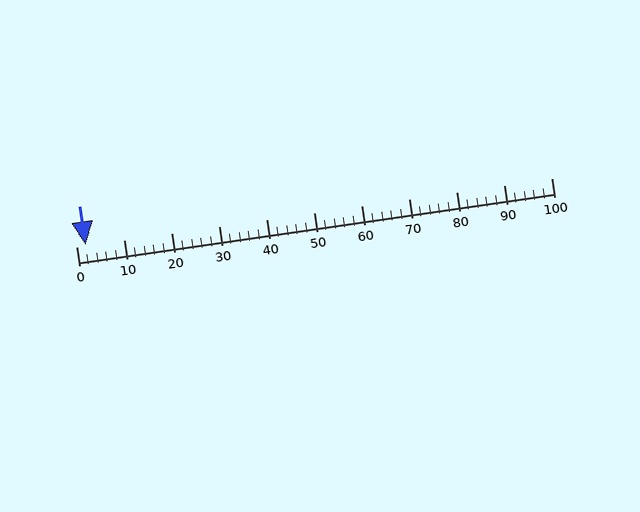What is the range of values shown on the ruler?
The ruler shows values from 0 to 100.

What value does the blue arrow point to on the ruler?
The blue arrow points to approximately 2.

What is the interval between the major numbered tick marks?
The major tick marks are spaced 10 units apart.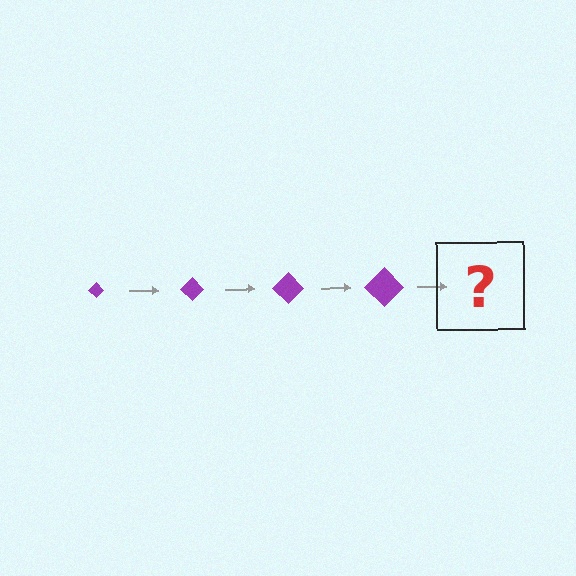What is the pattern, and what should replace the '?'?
The pattern is that the diamond gets progressively larger each step. The '?' should be a purple diamond, larger than the previous one.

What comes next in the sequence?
The next element should be a purple diamond, larger than the previous one.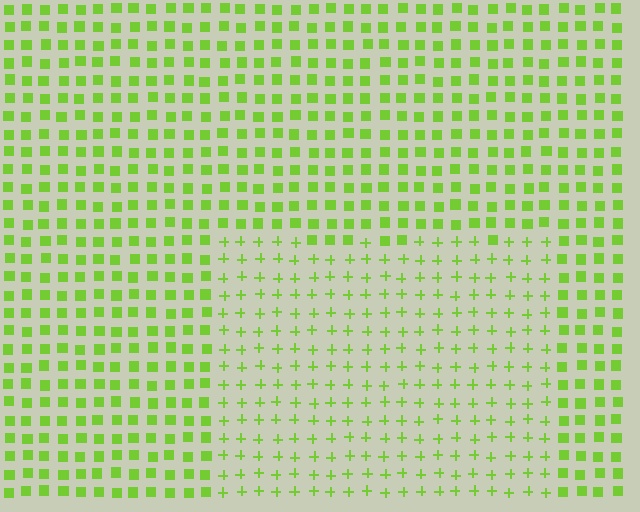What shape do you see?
I see a rectangle.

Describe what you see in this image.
The image is filled with small lime elements arranged in a uniform grid. A rectangle-shaped region contains plus signs, while the surrounding area contains squares. The boundary is defined purely by the change in element shape.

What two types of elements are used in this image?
The image uses plus signs inside the rectangle region and squares outside it.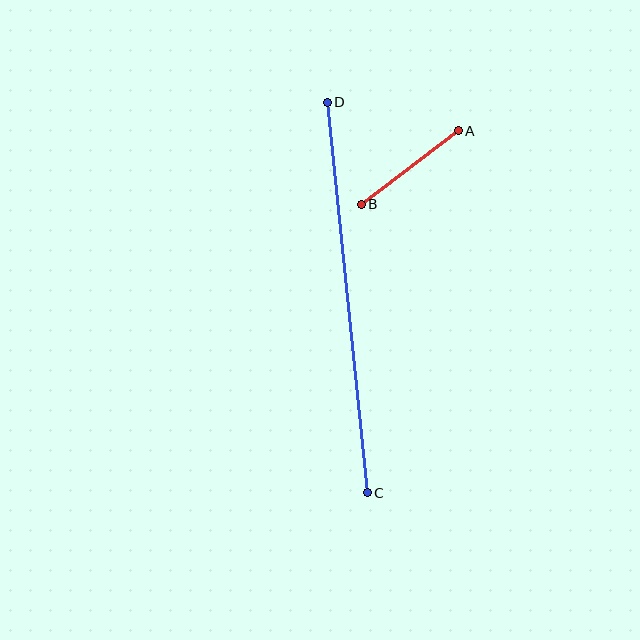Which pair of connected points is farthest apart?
Points C and D are farthest apart.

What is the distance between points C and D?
The distance is approximately 393 pixels.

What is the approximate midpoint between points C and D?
The midpoint is at approximately (347, 297) pixels.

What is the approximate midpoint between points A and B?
The midpoint is at approximately (410, 168) pixels.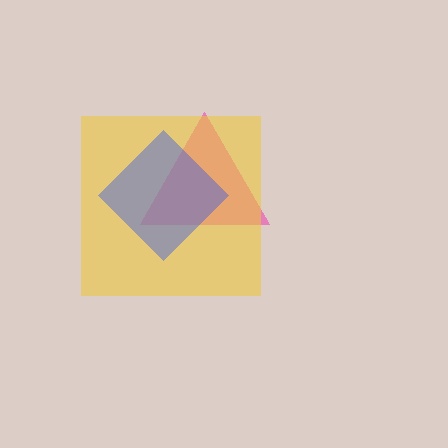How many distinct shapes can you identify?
There are 3 distinct shapes: a pink triangle, a yellow square, a blue diamond.